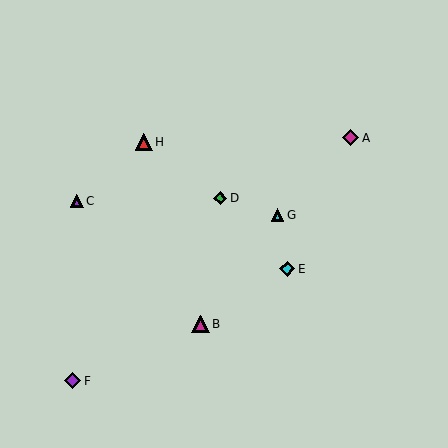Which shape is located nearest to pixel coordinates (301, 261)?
The cyan diamond (labeled E) at (287, 269) is nearest to that location.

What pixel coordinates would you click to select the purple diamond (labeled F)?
Click at (72, 381) to select the purple diamond F.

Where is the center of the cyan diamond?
The center of the cyan diamond is at (287, 269).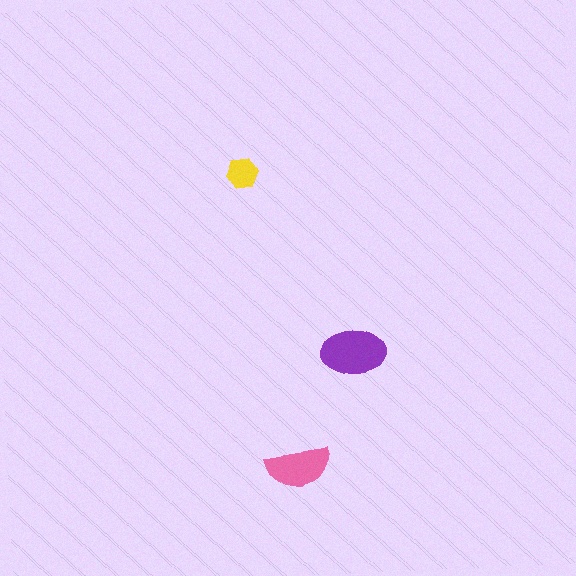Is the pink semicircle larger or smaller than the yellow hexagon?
Larger.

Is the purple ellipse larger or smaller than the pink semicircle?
Larger.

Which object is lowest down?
The pink semicircle is bottommost.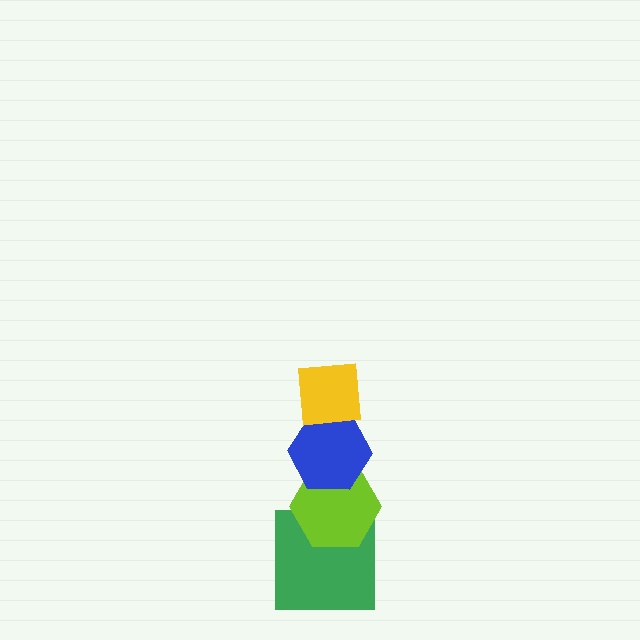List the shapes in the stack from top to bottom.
From top to bottom: the yellow square, the blue hexagon, the lime hexagon, the green square.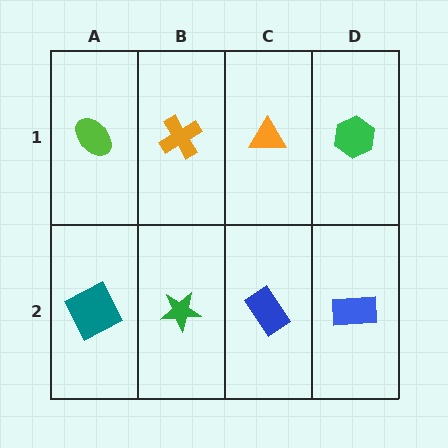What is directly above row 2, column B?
An orange cross.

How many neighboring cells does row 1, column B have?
3.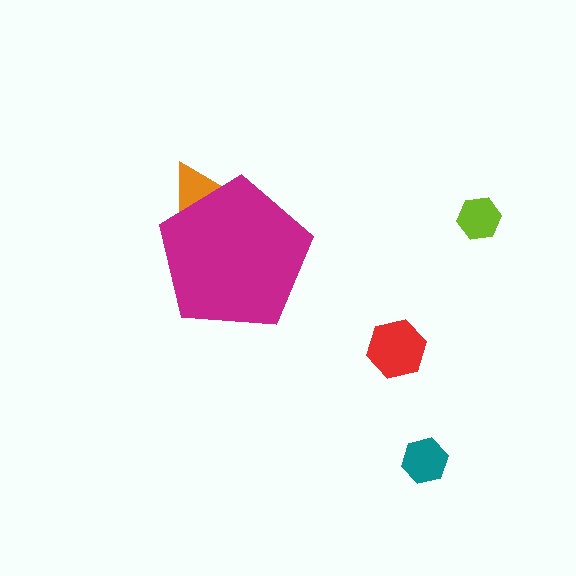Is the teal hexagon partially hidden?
No, the teal hexagon is fully visible.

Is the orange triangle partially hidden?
Yes, the orange triangle is partially hidden behind the magenta pentagon.